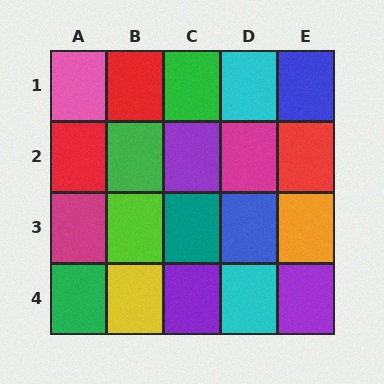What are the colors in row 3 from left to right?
Magenta, lime, teal, blue, orange.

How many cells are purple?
3 cells are purple.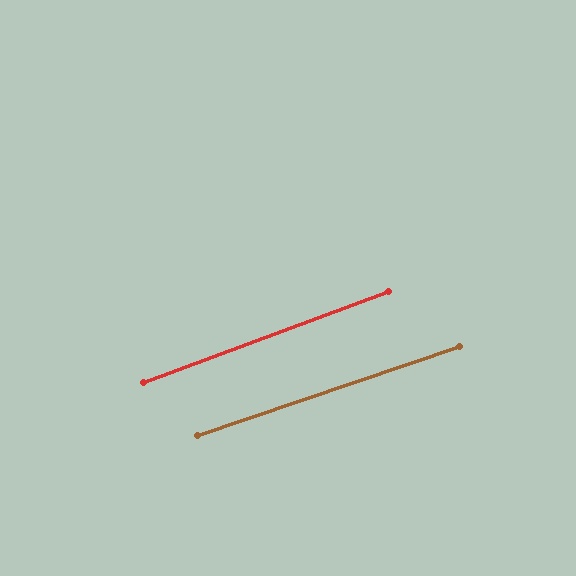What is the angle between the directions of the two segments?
Approximately 2 degrees.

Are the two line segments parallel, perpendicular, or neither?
Parallel — their directions differ by only 1.8°.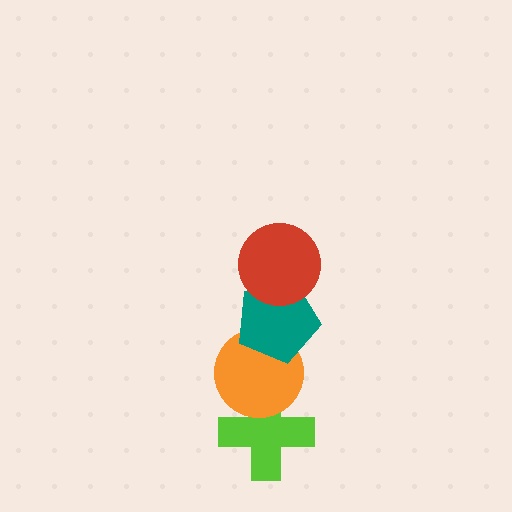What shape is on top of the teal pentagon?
The red circle is on top of the teal pentagon.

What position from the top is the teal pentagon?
The teal pentagon is 2nd from the top.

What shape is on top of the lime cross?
The orange circle is on top of the lime cross.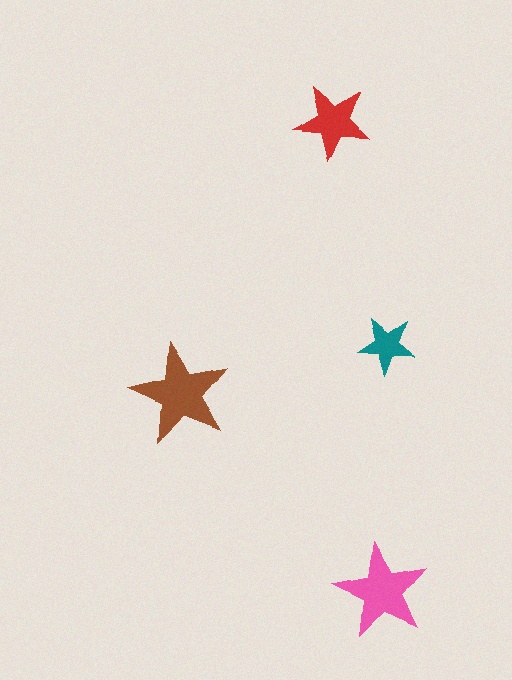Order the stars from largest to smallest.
the brown one, the pink one, the red one, the teal one.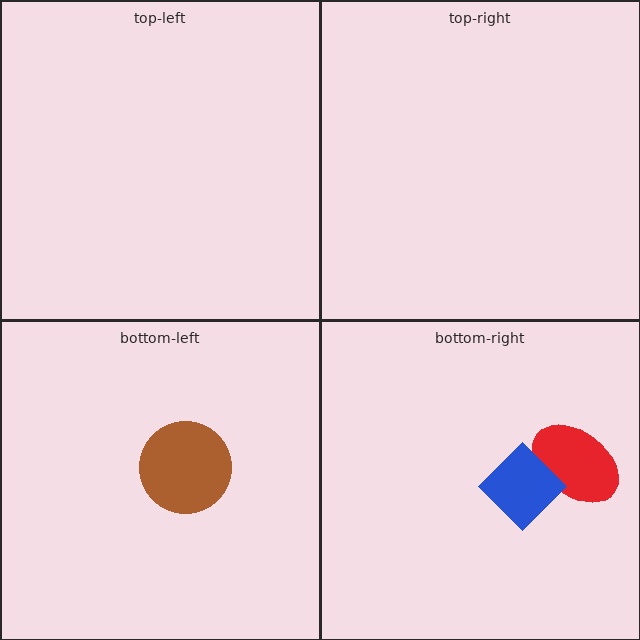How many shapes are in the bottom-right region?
2.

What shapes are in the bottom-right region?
The red ellipse, the blue diamond.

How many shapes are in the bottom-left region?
1.